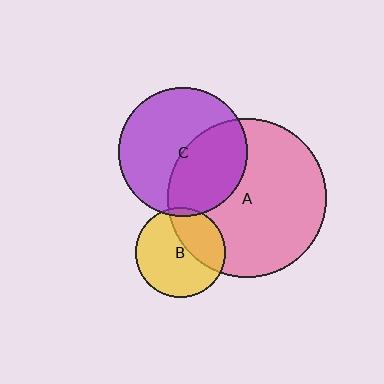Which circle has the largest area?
Circle A (pink).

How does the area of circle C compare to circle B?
Approximately 2.1 times.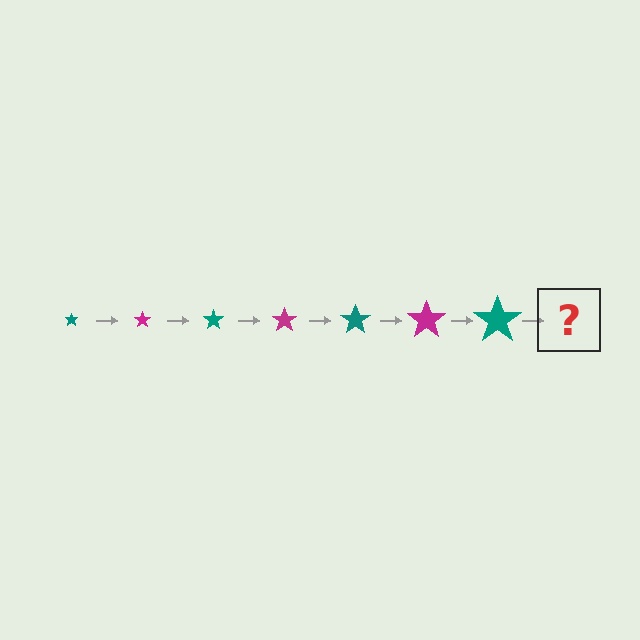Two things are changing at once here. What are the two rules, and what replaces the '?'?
The two rules are that the star grows larger each step and the color cycles through teal and magenta. The '?' should be a magenta star, larger than the previous one.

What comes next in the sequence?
The next element should be a magenta star, larger than the previous one.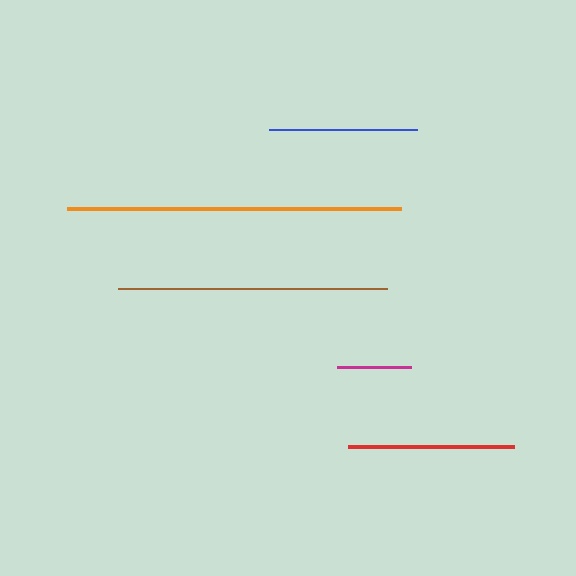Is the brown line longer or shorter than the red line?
The brown line is longer than the red line.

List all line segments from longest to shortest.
From longest to shortest: orange, brown, red, blue, magenta.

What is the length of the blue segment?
The blue segment is approximately 148 pixels long.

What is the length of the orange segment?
The orange segment is approximately 334 pixels long.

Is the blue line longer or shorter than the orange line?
The orange line is longer than the blue line.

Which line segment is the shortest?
The magenta line is the shortest at approximately 74 pixels.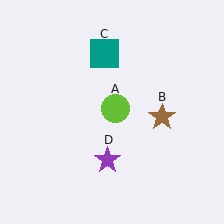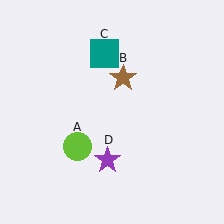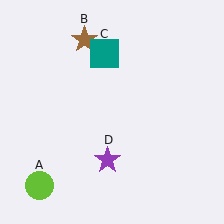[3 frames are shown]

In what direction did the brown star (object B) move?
The brown star (object B) moved up and to the left.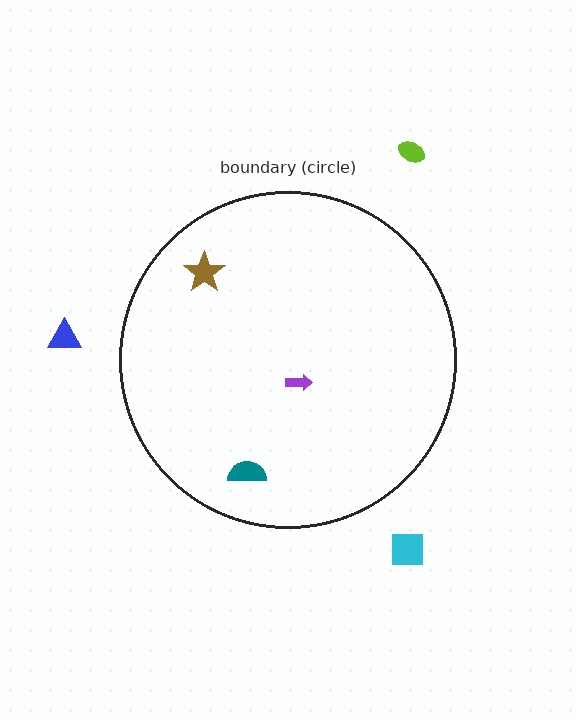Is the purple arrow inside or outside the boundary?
Inside.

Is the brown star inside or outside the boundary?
Inside.